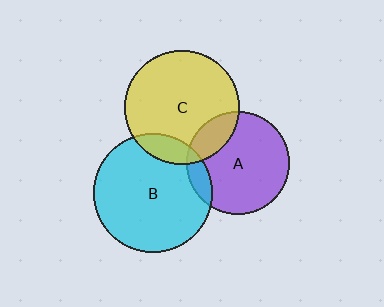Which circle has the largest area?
Circle B (cyan).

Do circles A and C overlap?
Yes.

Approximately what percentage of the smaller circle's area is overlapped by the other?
Approximately 20%.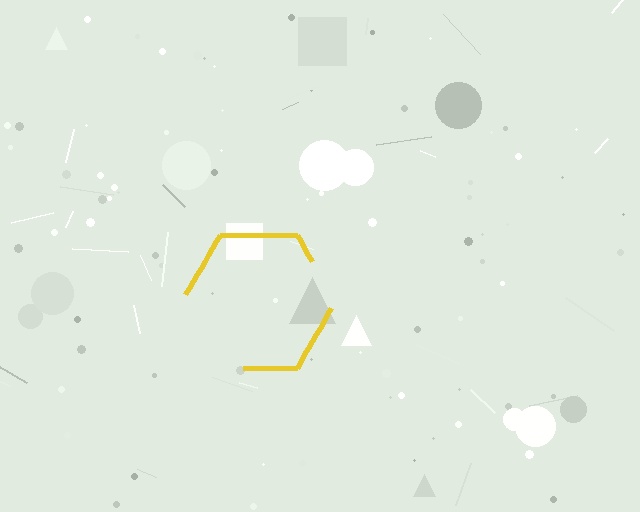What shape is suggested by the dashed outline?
The dashed outline suggests a hexagon.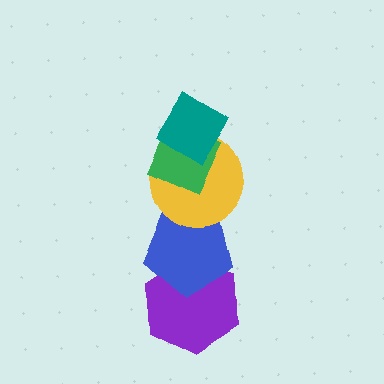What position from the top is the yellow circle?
The yellow circle is 3rd from the top.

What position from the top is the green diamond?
The green diamond is 2nd from the top.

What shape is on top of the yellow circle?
The green diamond is on top of the yellow circle.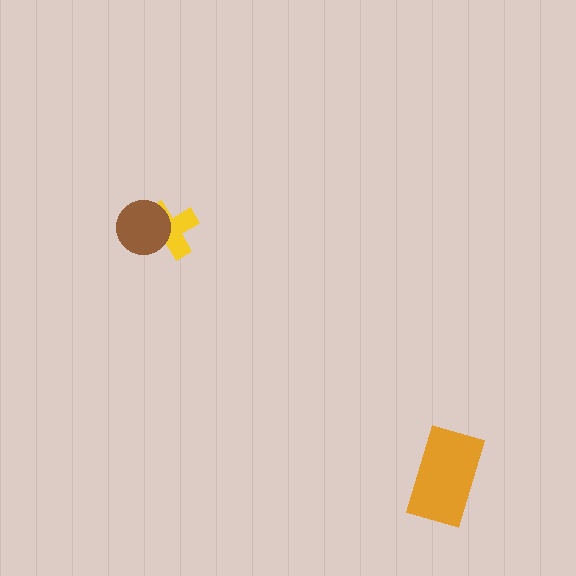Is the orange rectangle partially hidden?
No, no other shape covers it.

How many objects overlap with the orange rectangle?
0 objects overlap with the orange rectangle.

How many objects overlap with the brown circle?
1 object overlaps with the brown circle.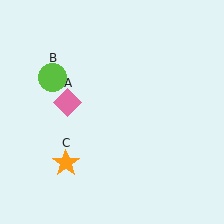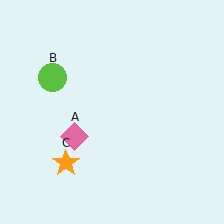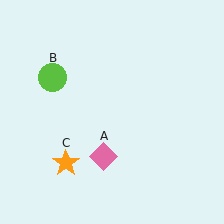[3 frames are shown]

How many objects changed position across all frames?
1 object changed position: pink diamond (object A).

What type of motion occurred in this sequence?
The pink diamond (object A) rotated counterclockwise around the center of the scene.